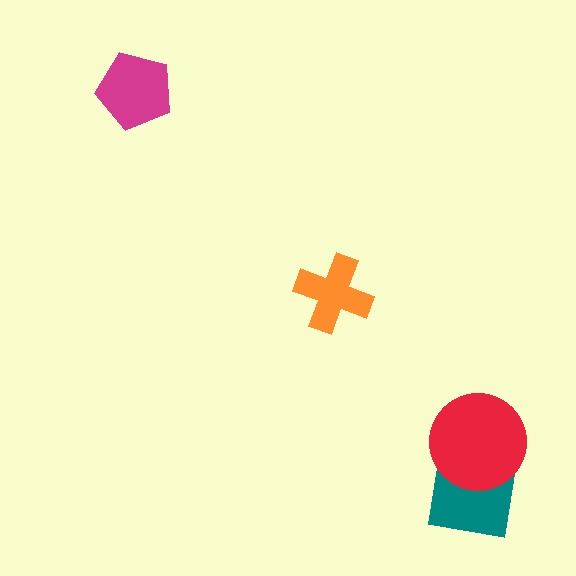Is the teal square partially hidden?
Yes, it is partially covered by another shape.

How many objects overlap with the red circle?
1 object overlaps with the red circle.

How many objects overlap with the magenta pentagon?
0 objects overlap with the magenta pentagon.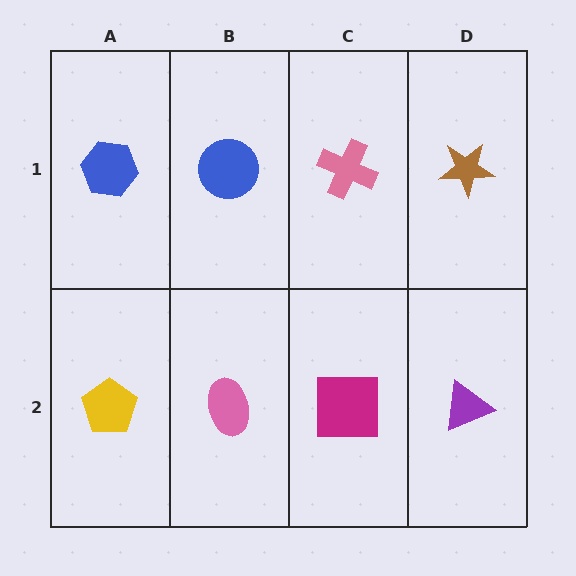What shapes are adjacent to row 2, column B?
A blue circle (row 1, column B), a yellow pentagon (row 2, column A), a magenta square (row 2, column C).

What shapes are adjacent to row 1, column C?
A magenta square (row 2, column C), a blue circle (row 1, column B), a brown star (row 1, column D).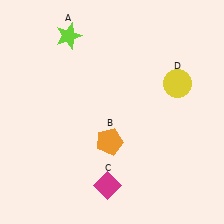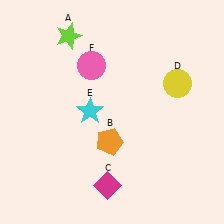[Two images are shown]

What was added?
A cyan star (E), a pink circle (F) were added in Image 2.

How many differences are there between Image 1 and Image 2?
There are 2 differences between the two images.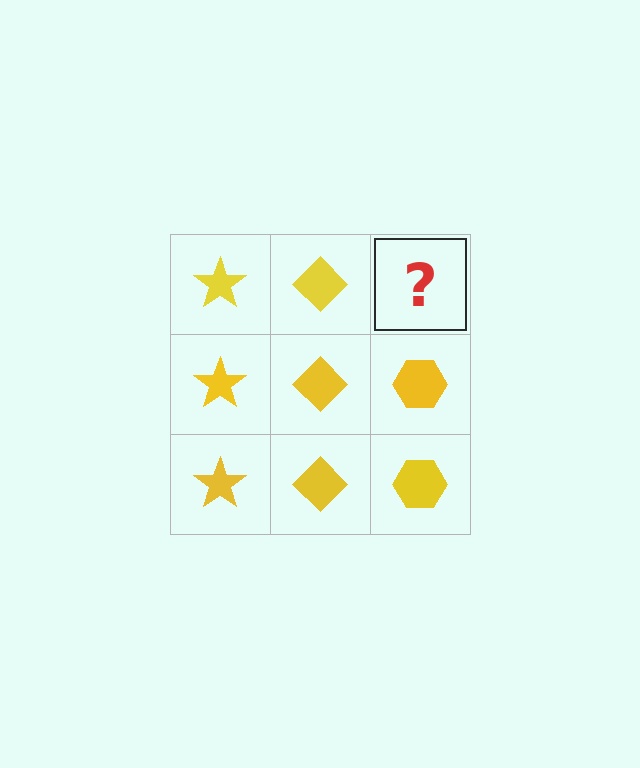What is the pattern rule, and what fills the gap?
The rule is that each column has a consistent shape. The gap should be filled with a yellow hexagon.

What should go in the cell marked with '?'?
The missing cell should contain a yellow hexagon.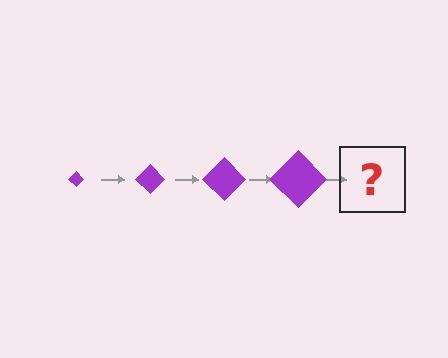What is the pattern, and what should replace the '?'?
The pattern is that the diamond gets progressively larger each step. The '?' should be a purple diamond, larger than the previous one.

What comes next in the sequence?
The next element should be a purple diamond, larger than the previous one.